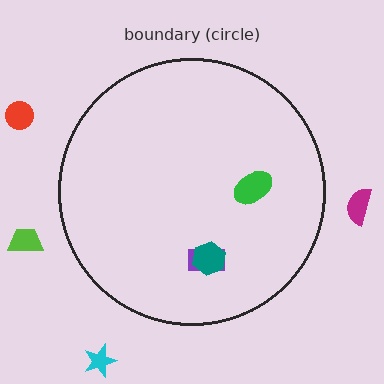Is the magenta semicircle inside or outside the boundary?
Outside.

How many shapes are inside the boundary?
3 inside, 4 outside.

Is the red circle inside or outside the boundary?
Outside.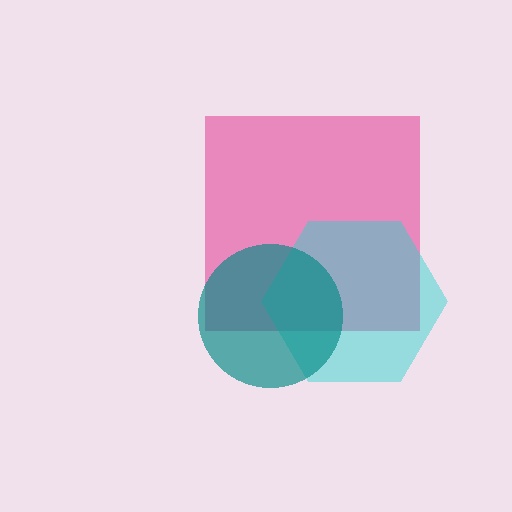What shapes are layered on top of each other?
The layered shapes are: a pink square, a cyan hexagon, a teal circle.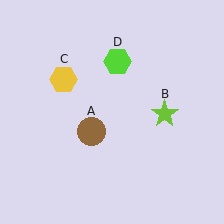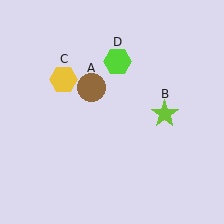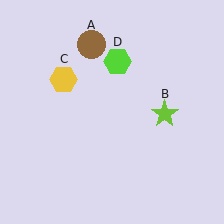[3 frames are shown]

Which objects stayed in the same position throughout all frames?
Lime star (object B) and yellow hexagon (object C) and lime hexagon (object D) remained stationary.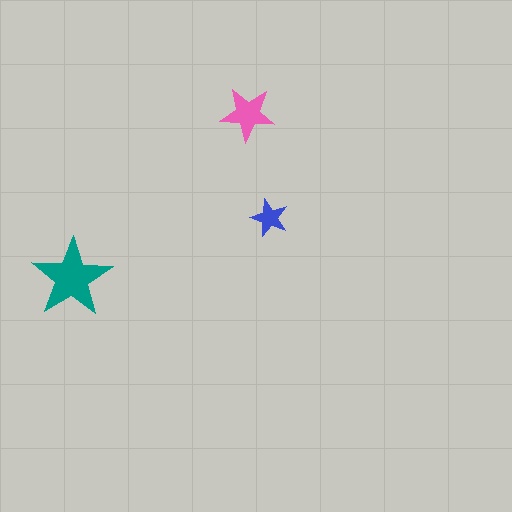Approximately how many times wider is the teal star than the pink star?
About 1.5 times wider.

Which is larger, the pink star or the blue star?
The pink one.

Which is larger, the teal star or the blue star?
The teal one.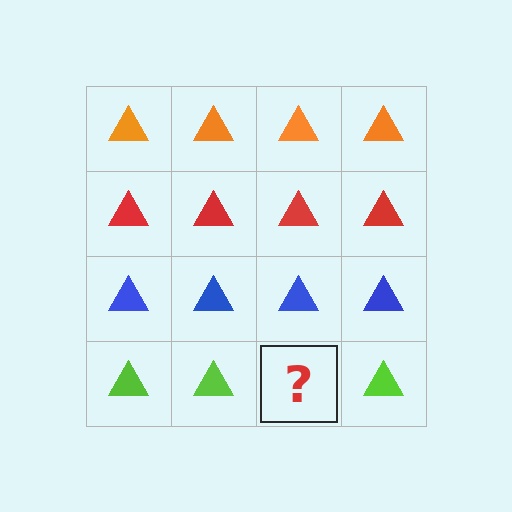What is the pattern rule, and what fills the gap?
The rule is that each row has a consistent color. The gap should be filled with a lime triangle.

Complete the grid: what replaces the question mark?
The question mark should be replaced with a lime triangle.